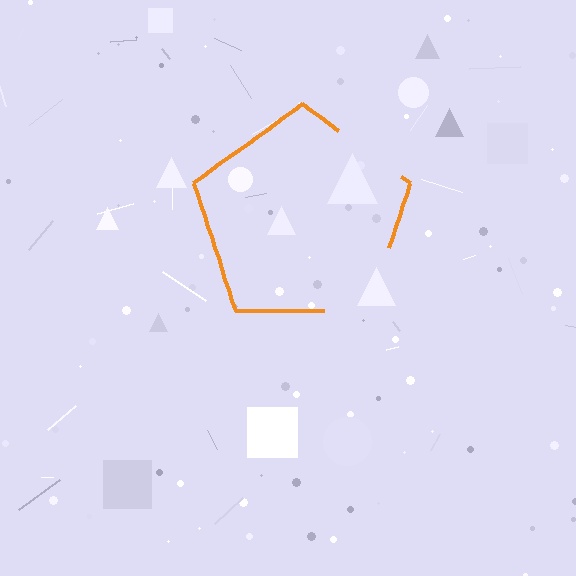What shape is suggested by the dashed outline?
The dashed outline suggests a pentagon.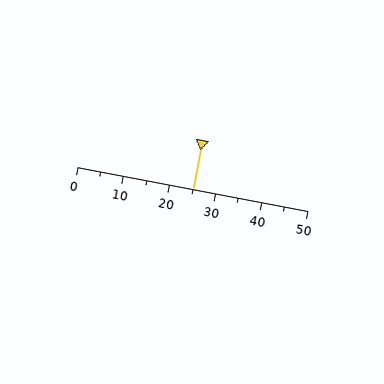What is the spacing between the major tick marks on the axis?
The major ticks are spaced 10 apart.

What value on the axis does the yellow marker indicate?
The marker indicates approximately 25.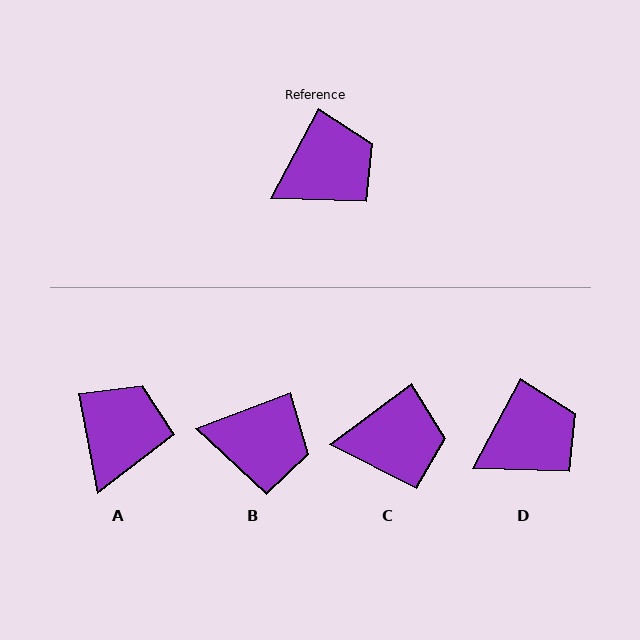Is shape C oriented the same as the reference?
No, it is off by about 25 degrees.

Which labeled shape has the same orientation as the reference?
D.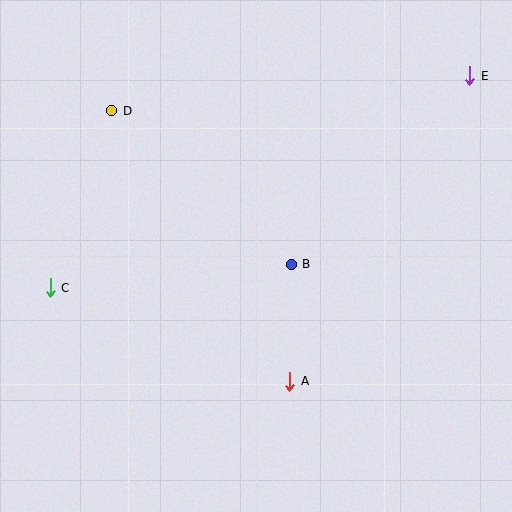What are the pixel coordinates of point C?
Point C is at (50, 288).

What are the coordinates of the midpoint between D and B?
The midpoint between D and B is at (201, 188).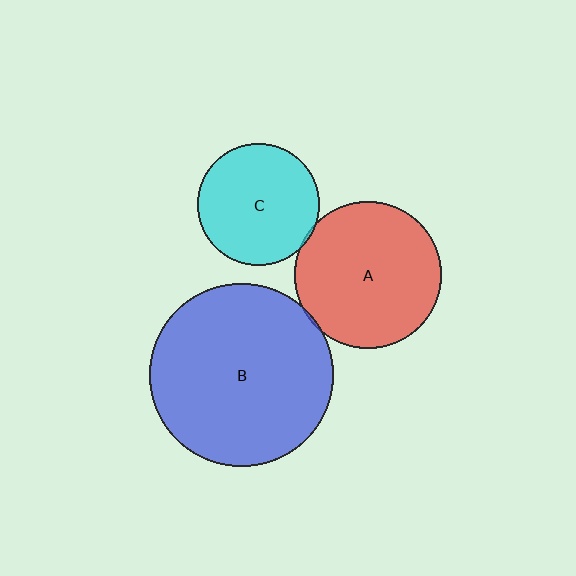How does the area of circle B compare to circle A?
Approximately 1.5 times.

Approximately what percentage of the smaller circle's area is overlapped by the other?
Approximately 5%.